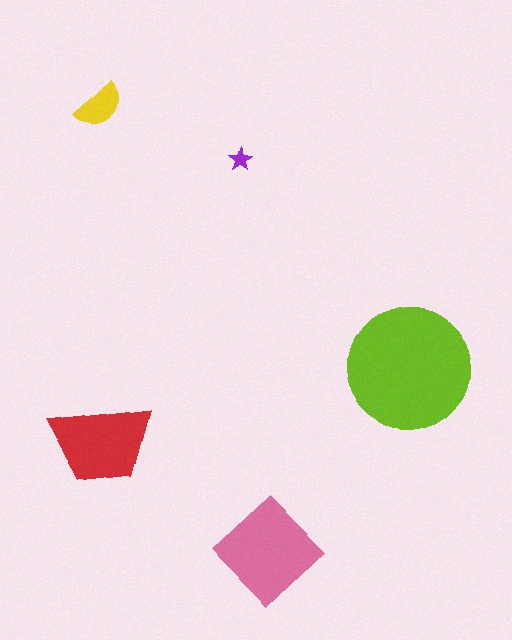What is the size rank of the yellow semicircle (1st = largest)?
4th.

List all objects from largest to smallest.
The lime circle, the pink diamond, the red trapezoid, the yellow semicircle, the purple star.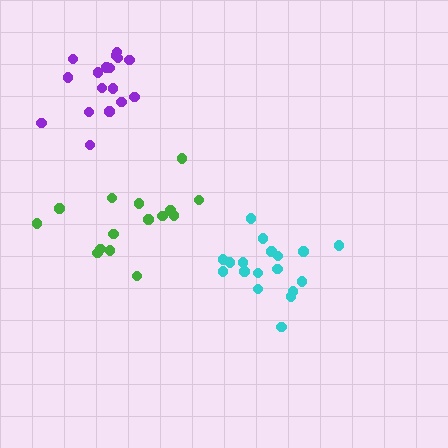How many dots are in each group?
Group 1: 17 dots, Group 2: 18 dots, Group 3: 15 dots (50 total).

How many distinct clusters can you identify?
There are 3 distinct clusters.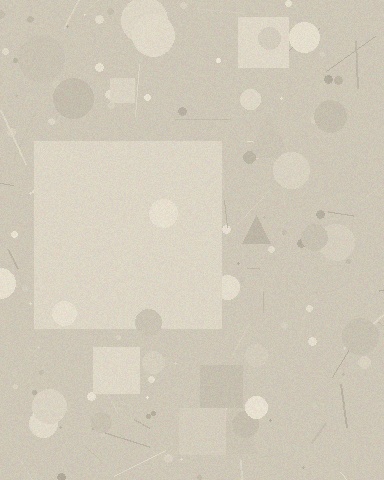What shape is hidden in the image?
A square is hidden in the image.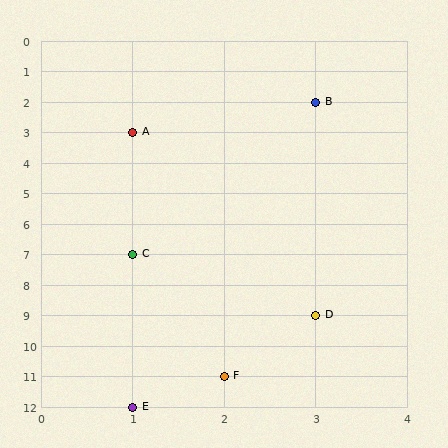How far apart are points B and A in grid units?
Points B and A are 2 columns and 1 row apart (about 2.2 grid units diagonally).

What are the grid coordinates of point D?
Point D is at grid coordinates (3, 9).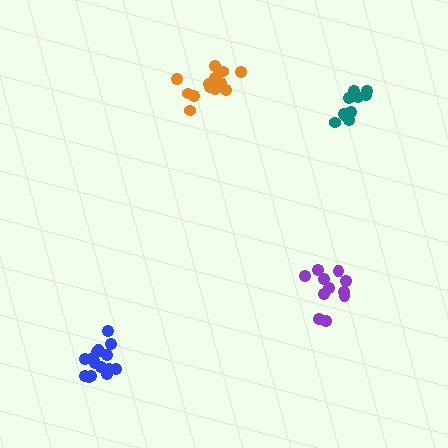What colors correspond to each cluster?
The clusters are colored: purple, teal, blue, orange.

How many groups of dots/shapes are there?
There are 4 groups.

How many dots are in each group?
Group 1: 11 dots, Group 2: 11 dots, Group 3: 17 dots, Group 4: 14 dots (53 total).